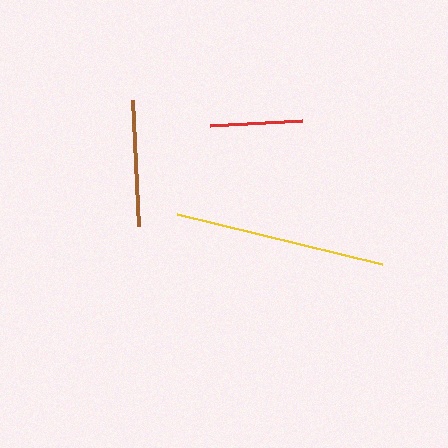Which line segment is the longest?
The yellow line is the longest at approximately 211 pixels.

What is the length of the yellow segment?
The yellow segment is approximately 211 pixels long.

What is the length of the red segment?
The red segment is approximately 93 pixels long.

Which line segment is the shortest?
The red line is the shortest at approximately 93 pixels.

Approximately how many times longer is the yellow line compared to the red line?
The yellow line is approximately 2.3 times the length of the red line.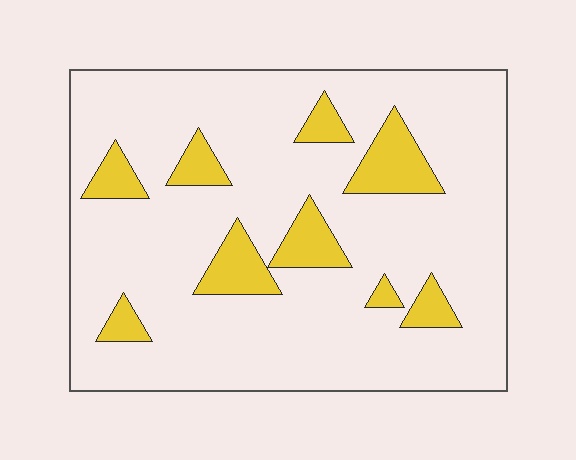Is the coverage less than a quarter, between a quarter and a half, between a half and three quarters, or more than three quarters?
Less than a quarter.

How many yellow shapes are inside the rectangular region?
9.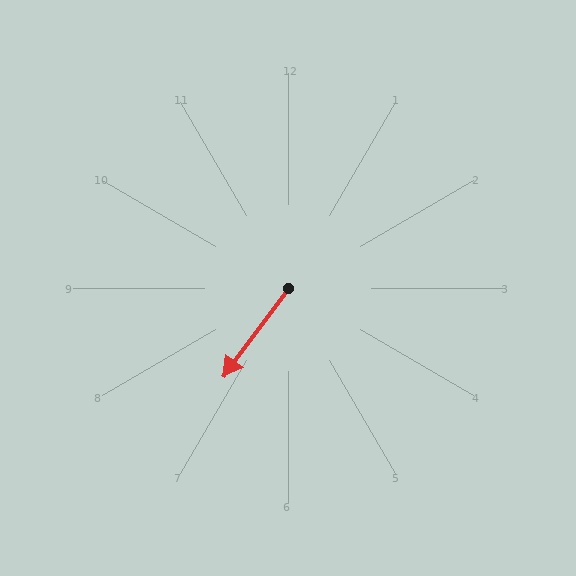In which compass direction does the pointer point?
Southwest.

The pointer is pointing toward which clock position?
Roughly 7 o'clock.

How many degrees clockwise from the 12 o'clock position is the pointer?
Approximately 216 degrees.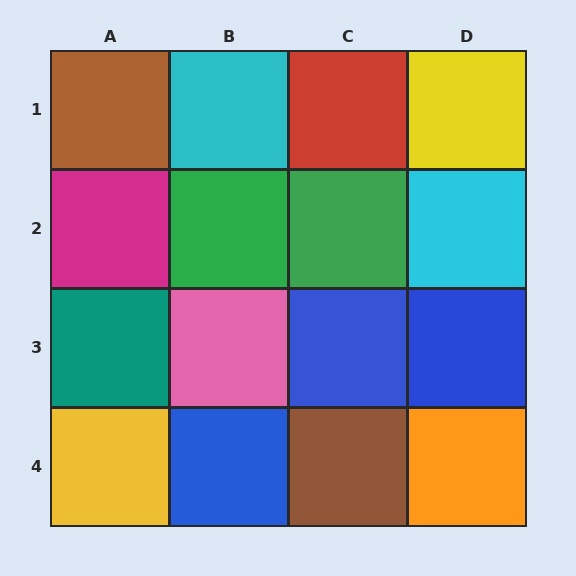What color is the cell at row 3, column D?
Blue.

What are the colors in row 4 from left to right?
Yellow, blue, brown, orange.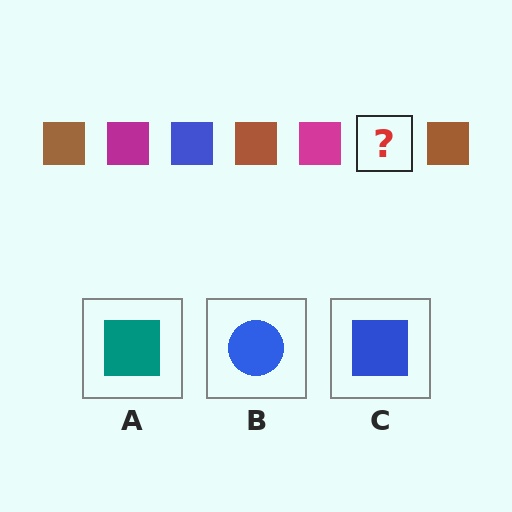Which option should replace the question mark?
Option C.